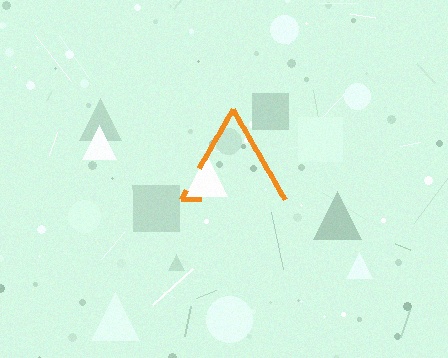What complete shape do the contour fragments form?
The contour fragments form a triangle.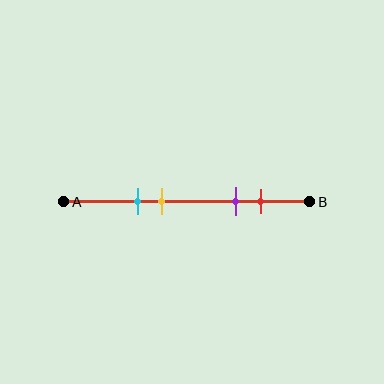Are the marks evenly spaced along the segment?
No, the marks are not evenly spaced.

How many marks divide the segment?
There are 4 marks dividing the segment.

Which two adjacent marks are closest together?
The cyan and yellow marks are the closest adjacent pair.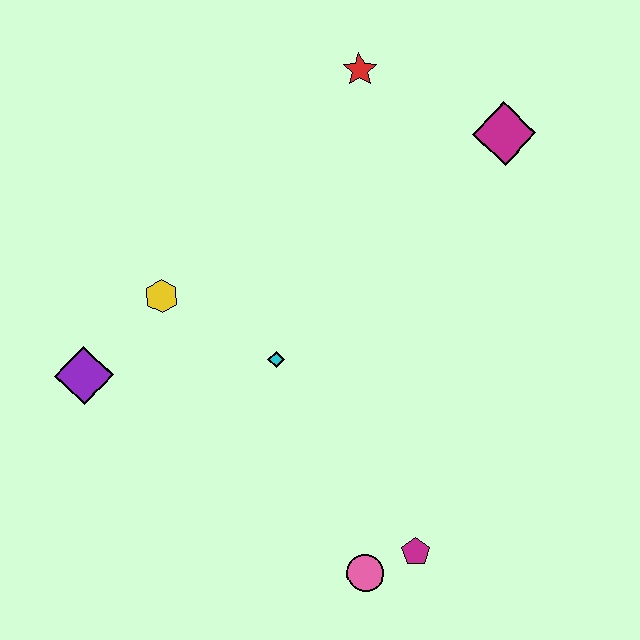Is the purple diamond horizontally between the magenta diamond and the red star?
No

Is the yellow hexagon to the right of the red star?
No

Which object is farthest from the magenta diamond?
The purple diamond is farthest from the magenta diamond.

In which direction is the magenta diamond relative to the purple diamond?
The magenta diamond is to the right of the purple diamond.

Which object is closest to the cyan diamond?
The yellow hexagon is closest to the cyan diamond.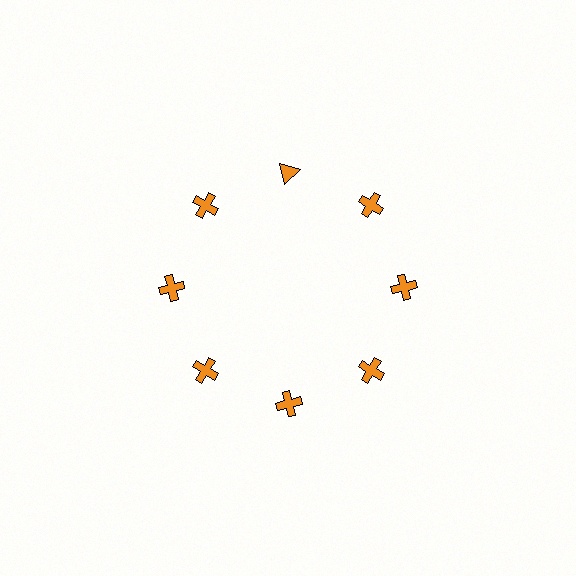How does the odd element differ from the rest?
It has a different shape: triangle instead of cross.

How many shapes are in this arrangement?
There are 8 shapes arranged in a ring pattern.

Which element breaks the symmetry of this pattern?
The orange triangle at roughly the 12 o'clock position breaks the symmetry. All other shapes are orange crosses.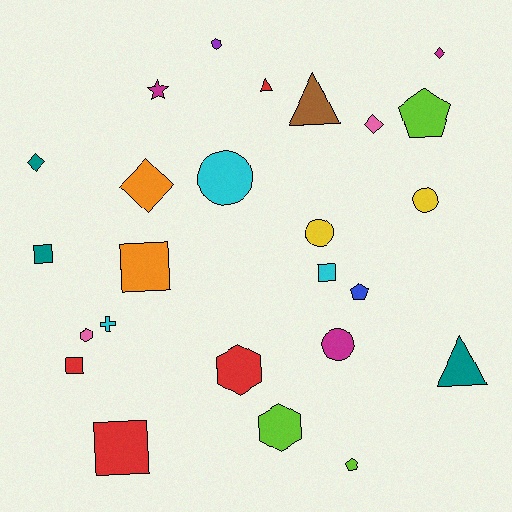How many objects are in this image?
There are 25 objects.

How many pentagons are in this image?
There are 3 pentagons.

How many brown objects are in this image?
There is 1 brown object.